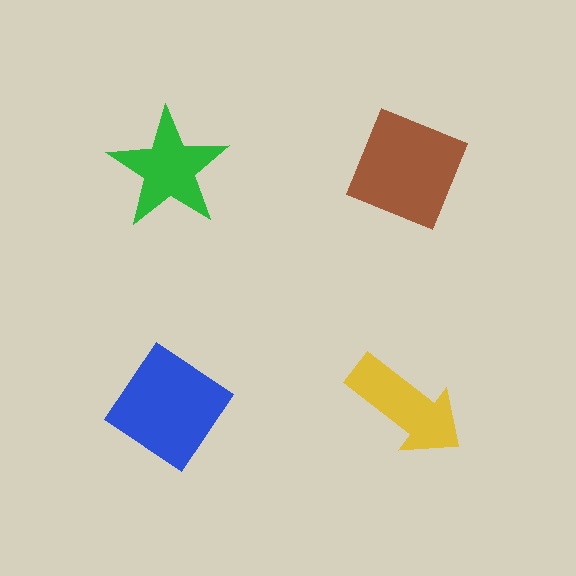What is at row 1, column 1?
A green star.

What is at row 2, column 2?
A yellow arrow.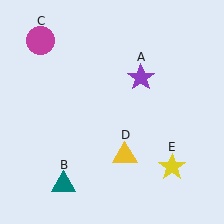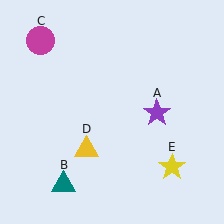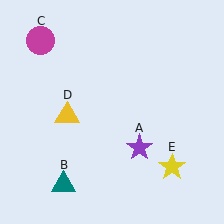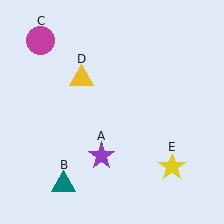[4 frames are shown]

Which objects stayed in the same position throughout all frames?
Teal triangle (object B) and magenta circle (object C) and yellow star (object E) remained stationary.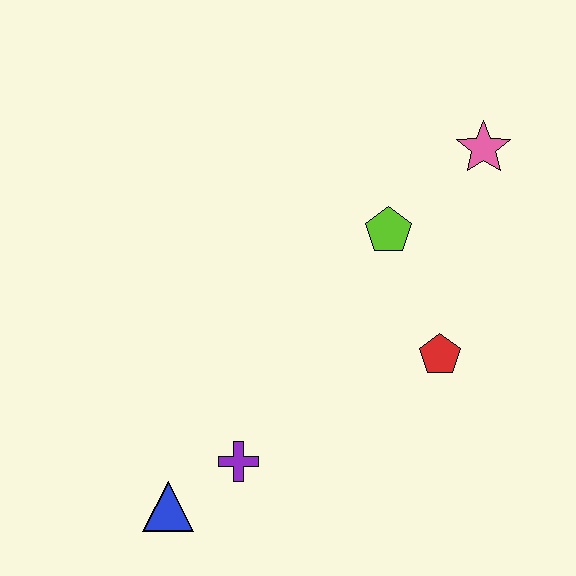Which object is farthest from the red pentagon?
The blue triangle is farthest from the red pentagon.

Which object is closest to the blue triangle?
The purple cross is closest to the blue triangle.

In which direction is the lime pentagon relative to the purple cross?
The lime pentagon is above the purple cross.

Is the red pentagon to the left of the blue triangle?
No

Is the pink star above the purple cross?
Yes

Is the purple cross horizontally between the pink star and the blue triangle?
Yes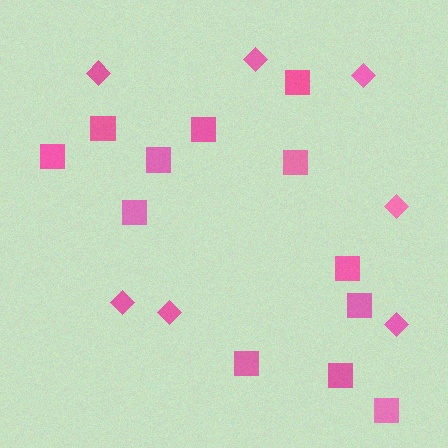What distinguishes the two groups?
There are 2 groups: one group of squares (12) and one group of diamonds (7).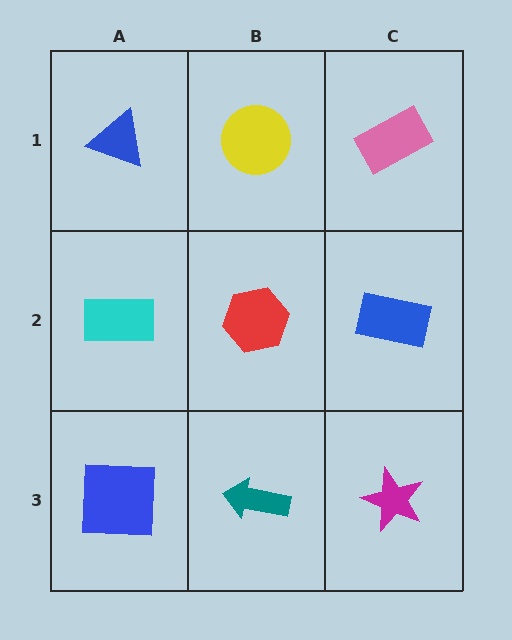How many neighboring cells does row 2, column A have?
3.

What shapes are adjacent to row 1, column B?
A red hexagon (row 2, column B), a blue triangle (row 1, column A), a pink rectangle (row 1, column C).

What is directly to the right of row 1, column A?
A yellow circle.